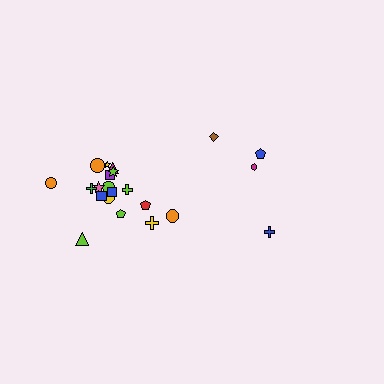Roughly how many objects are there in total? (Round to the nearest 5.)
Roughly 20 objects in total.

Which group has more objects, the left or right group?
The left group.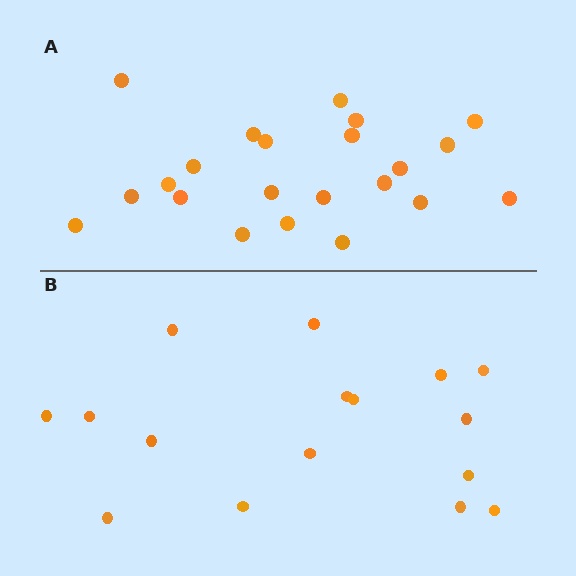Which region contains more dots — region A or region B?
Region A (the top region) has more dots.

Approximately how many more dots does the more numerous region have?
Region A has about 6 more dots than region B.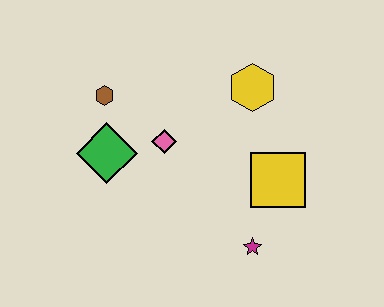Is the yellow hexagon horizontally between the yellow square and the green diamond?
Yes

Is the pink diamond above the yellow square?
Yes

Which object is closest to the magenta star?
The yellow square is closest to the magenta star.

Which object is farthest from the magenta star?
The brown hexagon is farthest from the magenta star.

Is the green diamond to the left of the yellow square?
Yes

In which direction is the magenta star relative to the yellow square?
The magenta star is below the yellow square.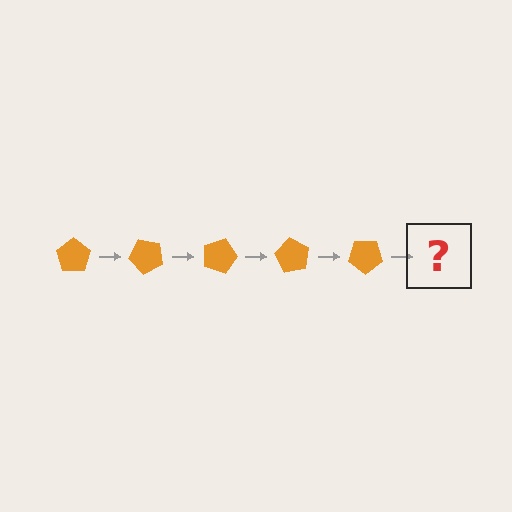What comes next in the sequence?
The next element should be an orange pentagon rotated 225 degrees.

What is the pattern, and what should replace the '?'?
The pattern is that the pentagon rotates 45 degrees each step. The '?' should be an orange pentagon rotated 225 degrees.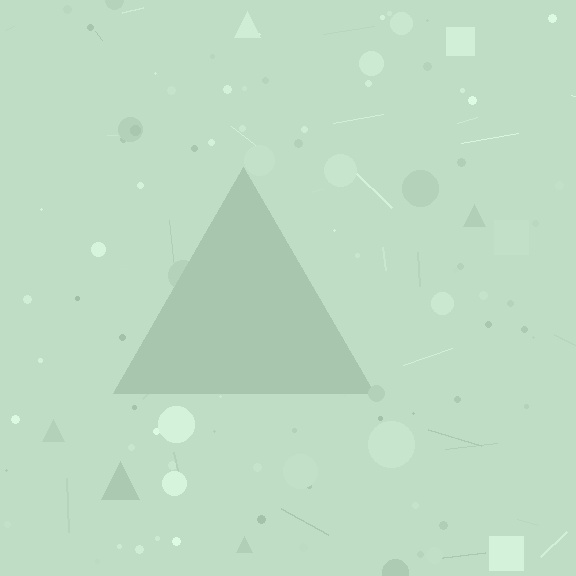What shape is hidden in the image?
A triangle is hidden in the image.